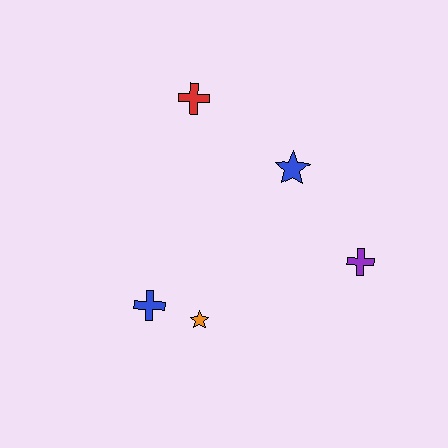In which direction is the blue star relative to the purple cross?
The blue star is above the purple cross.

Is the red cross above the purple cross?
Yes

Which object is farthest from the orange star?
The red cross is farthest from the orange star.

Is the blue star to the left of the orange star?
No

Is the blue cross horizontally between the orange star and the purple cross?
No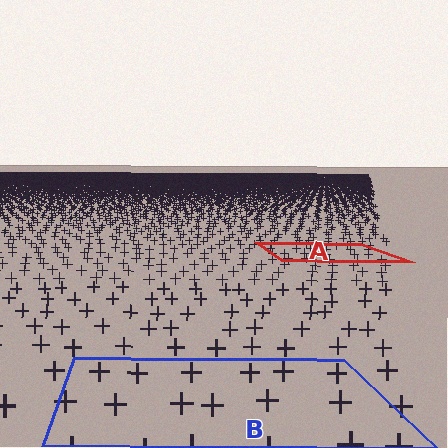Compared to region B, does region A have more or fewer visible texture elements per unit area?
Region A has more texture elements per unit area — they are packed more densely because it is farther away.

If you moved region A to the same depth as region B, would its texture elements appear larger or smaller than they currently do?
They would appear larger. At a closer depth, the same texture elements are projected at a bigger on-screen size.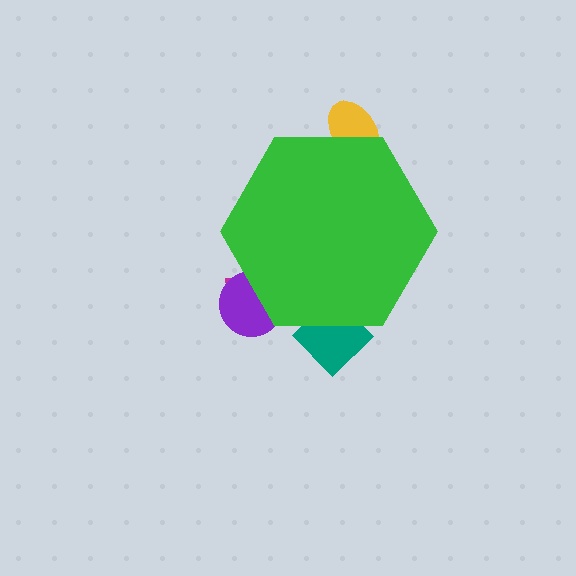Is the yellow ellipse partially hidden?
Yes, the yellow ellipse is partially hidden behind the green hexagon.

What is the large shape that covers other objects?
A green hexagon.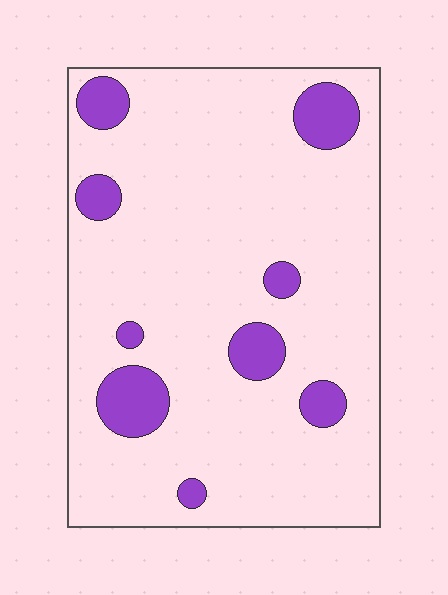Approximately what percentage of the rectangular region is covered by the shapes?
Approximately 15%.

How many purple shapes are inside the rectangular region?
9.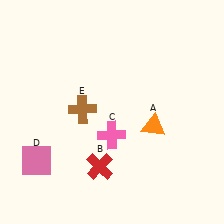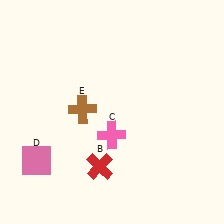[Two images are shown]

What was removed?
The orange triangle (A) was removed in Image 2.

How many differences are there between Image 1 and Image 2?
There is 1 difference between the two images.